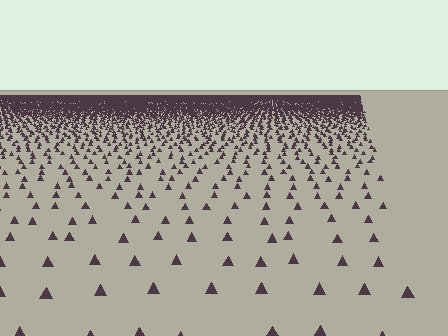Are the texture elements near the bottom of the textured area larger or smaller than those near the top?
Larger. Near the bottom, elements are closer to the viewer and appear at a bigger on-screen size.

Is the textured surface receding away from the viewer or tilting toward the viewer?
The surface is receding away from the viewer. Texture elements get smaller and denser toward the top.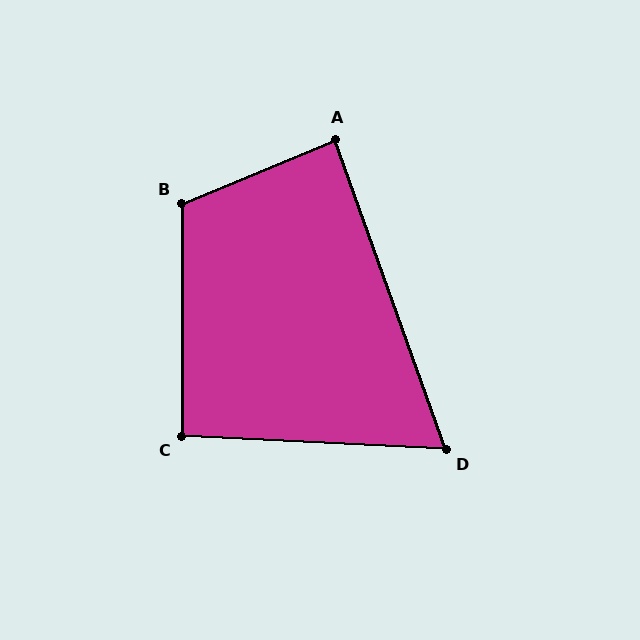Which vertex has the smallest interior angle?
D, at approximately 68 degrees.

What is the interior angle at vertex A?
Approximately 87 degrees (approximately right).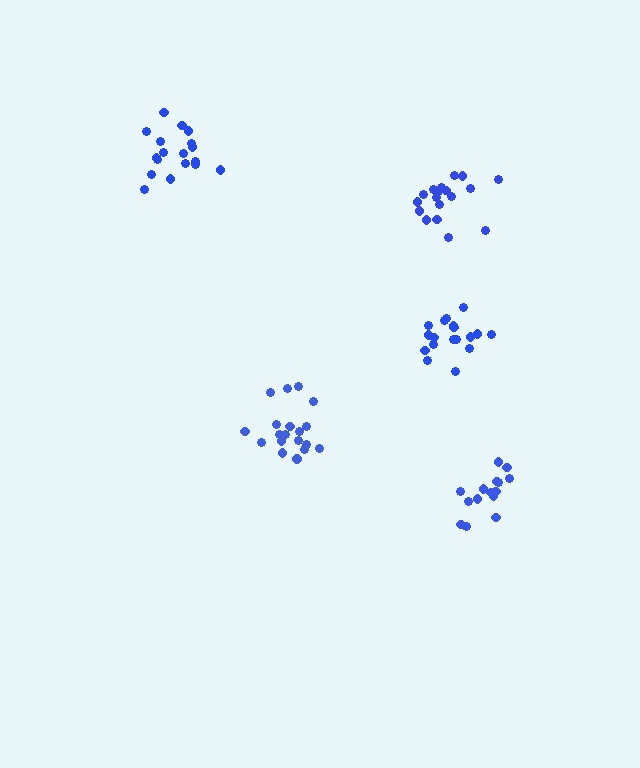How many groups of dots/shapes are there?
There are 5 groups.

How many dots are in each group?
Group 1: 20 dots, Group 2: 19 dots, Group 3: 15 dots, Group 4: 18 dots, Group 5: 18 dots (90 total).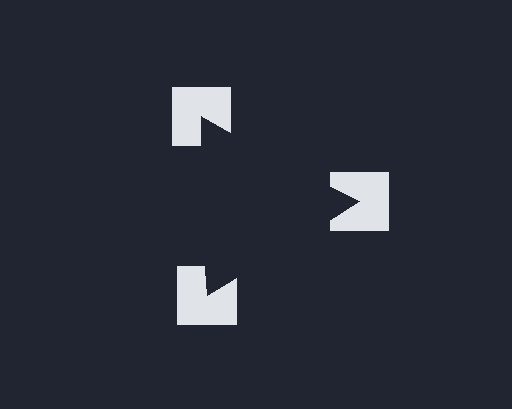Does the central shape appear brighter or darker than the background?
It typically appears slightly darker than the background, even though no actual brightness change is drawn.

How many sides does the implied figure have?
3 sides.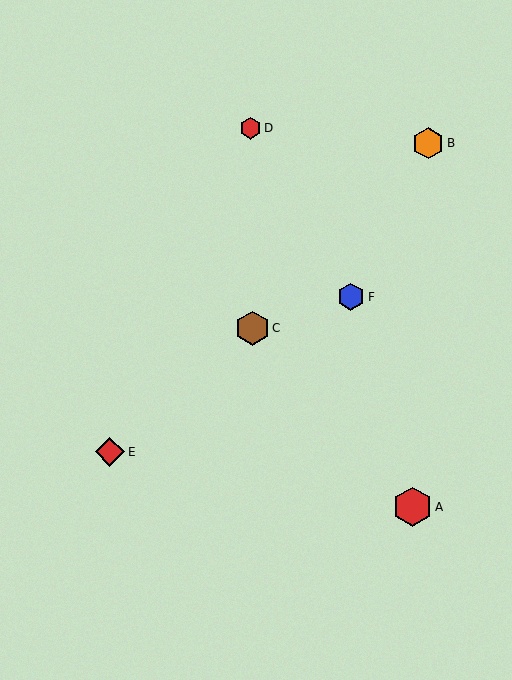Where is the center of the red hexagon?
The center of the red hexagon is at (412, 507).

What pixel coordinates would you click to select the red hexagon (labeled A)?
Click at (412, 507) to select the red hexagon A.